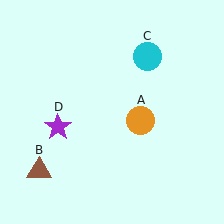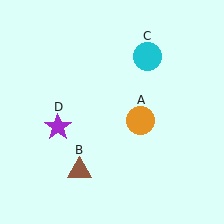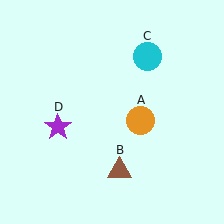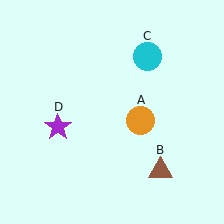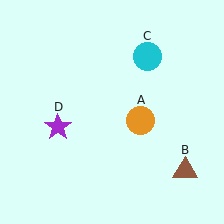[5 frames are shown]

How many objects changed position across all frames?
1 object changed position: brown triangle (object B).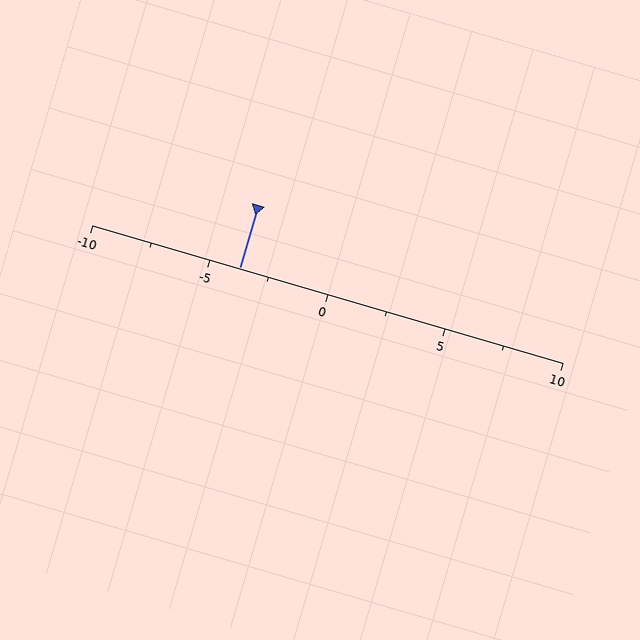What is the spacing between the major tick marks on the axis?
The major ticks are spaced 5 apart.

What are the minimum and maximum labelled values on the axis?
The axis runs from -10 to 10.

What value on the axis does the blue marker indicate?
The marker indicates approximately -3.8.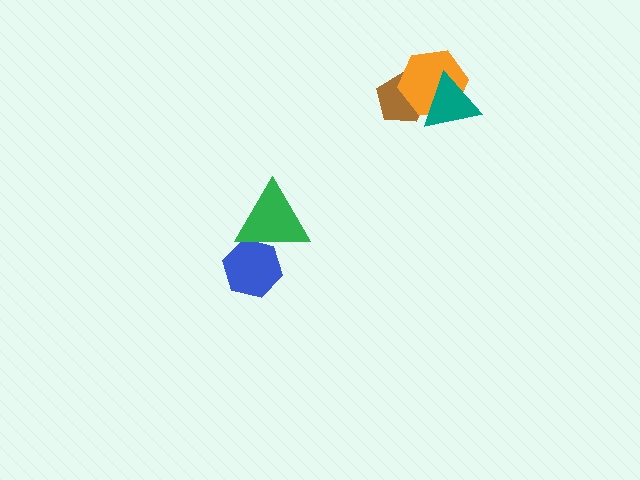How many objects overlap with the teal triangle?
2 objects overlap with the teal triangle.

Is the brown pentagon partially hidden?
Yes, it is partially covered by another shape.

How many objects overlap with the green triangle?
1 object overlaps with the green triangle.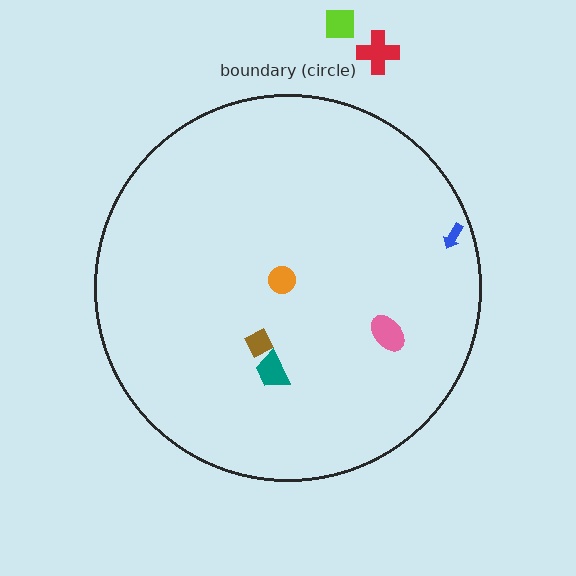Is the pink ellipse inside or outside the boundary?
Inside.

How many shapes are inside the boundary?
5 inside, 2 outside.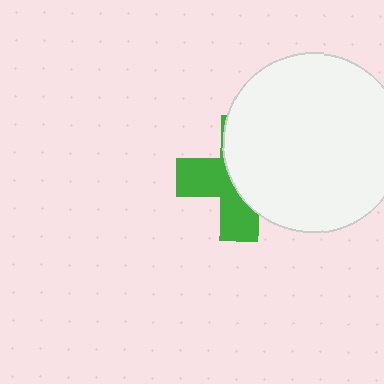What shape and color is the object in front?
The object in front is a white circle.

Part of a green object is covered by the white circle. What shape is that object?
It is a cross.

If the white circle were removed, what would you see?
You would see the complete green cross.